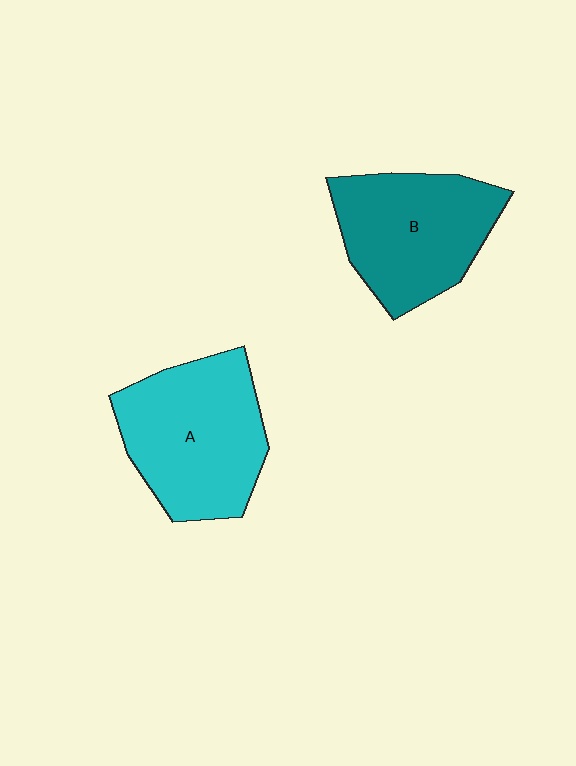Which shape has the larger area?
Shape A (cyan).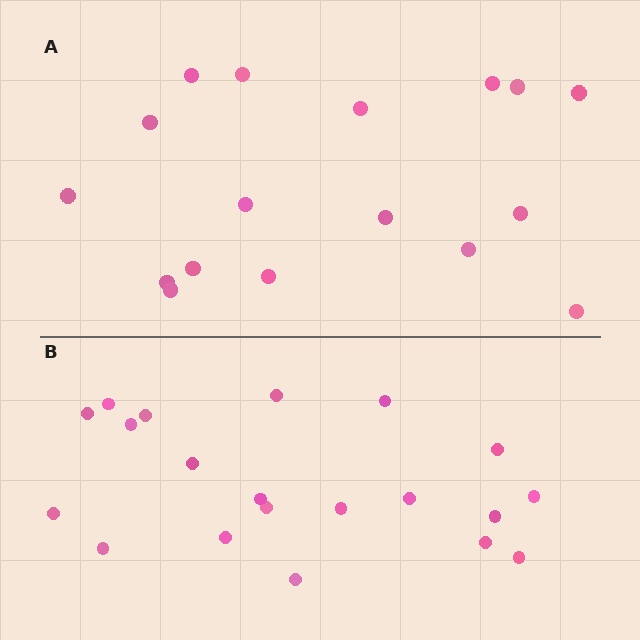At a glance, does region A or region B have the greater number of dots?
Region B (the bottom region) has more dots.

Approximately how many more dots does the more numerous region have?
Region B has just a few more — roughly 2 or 3 more dots than region A.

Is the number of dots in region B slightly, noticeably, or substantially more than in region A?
Region B has only slightly more — the two regions are fairly close. The ratio is roughly 1.2 to 1.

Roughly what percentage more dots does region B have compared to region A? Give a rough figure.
About 20% more.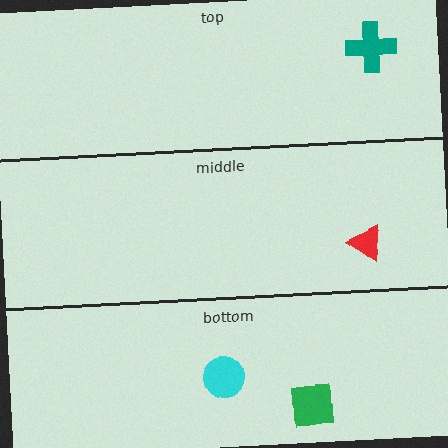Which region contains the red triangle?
The middle region.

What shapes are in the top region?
The teal cross.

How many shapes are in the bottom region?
2.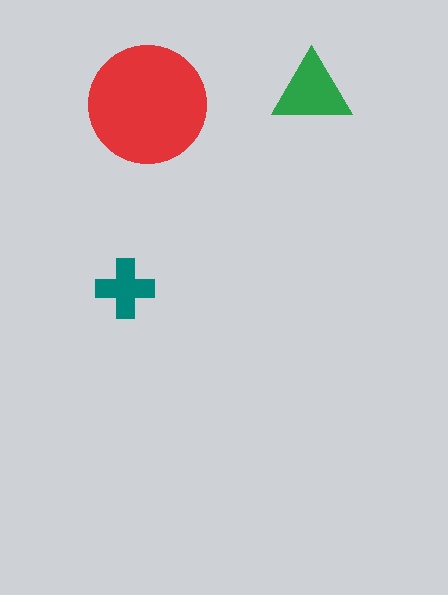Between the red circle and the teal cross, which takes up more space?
The red circle.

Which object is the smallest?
The teal cross.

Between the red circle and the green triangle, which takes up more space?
The red circle.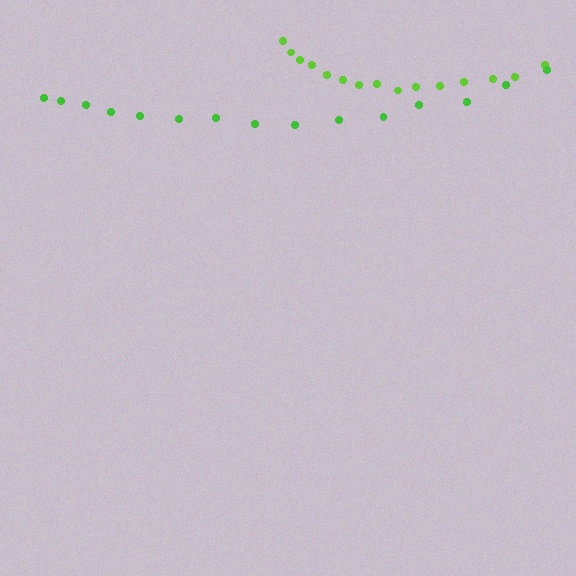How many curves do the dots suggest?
There are 2 distinct paths.